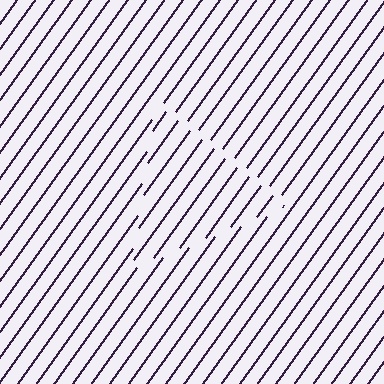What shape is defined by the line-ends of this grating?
An illusory triangle. The interior of the shape contains the same grating, shifted by half a period — the contour is defined by the phase discontinuity where line-ends from the inner and outer gratings abut.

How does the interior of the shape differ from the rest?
The interior of the shape contains the same grating, shifted by half a period — the contour is defined by the phase discontinuity where line-ends from the inner and outer gratings abut.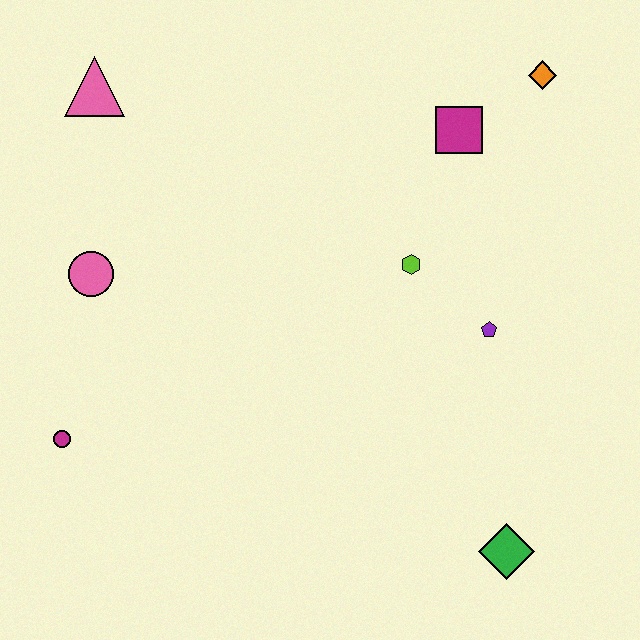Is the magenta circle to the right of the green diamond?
No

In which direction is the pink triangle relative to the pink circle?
The pink triangle is above the pink circle.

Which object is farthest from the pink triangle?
The green diamond is farthest from the pink triangle.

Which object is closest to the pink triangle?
The pink circle is closest to the pink triangle.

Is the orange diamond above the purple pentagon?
Yes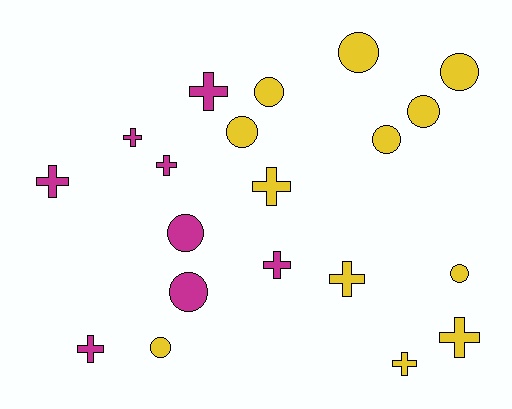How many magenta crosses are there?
There are 6 magenta crosses.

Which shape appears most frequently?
Circle, with 10 objects.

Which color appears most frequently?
Yellow, with 12 objects.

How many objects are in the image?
There are 20 objects.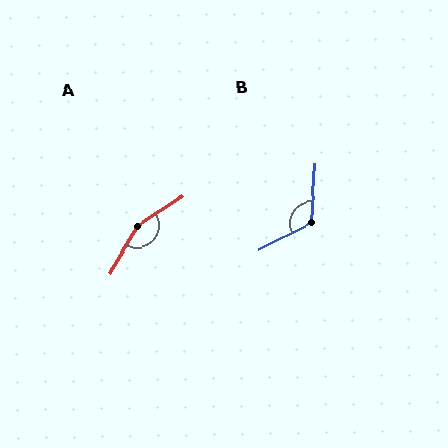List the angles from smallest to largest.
B (121°), A (154°).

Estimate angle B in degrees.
Approximately 121 degrees.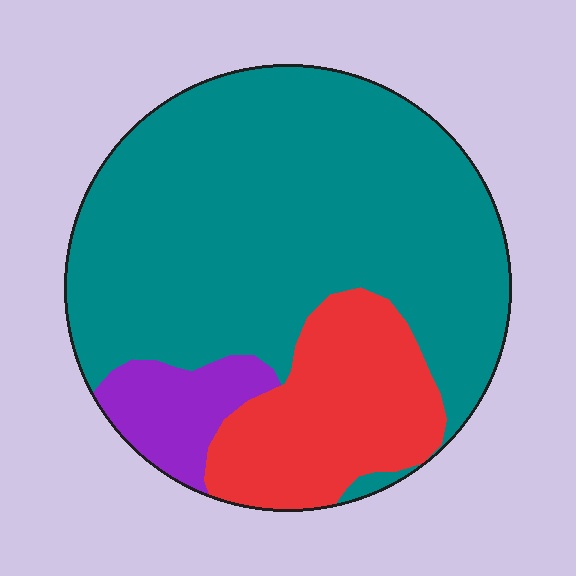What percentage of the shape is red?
Red takes up about one fifth (1/5) of the shape.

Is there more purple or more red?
Red.